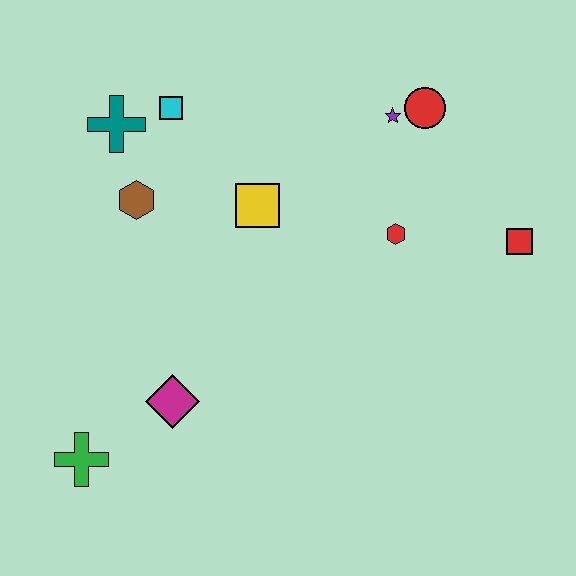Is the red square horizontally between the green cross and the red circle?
No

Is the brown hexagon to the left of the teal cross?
No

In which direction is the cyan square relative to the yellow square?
The cyan square is above the yellow square.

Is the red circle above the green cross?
Yes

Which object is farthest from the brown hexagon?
The red square is farthest from the brown hexagon.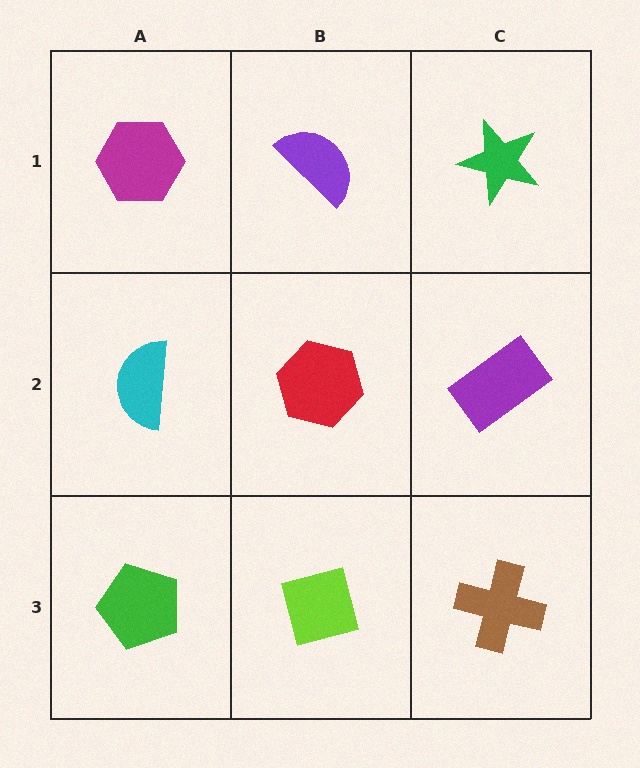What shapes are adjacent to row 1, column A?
A cyan semicircle (row 2, column A), a purple semicircle (row 1, column B).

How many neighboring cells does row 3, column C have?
2.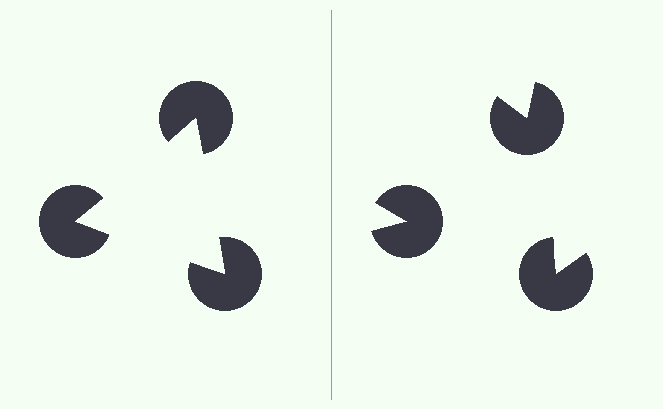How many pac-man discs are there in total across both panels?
6 — 3 on each side.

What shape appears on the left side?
An illusory triangle.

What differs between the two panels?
The pac-man discs are positioned identically on both sides; only the wedge orientations differ. On the left they align to a triangle; on the right they are misaligned.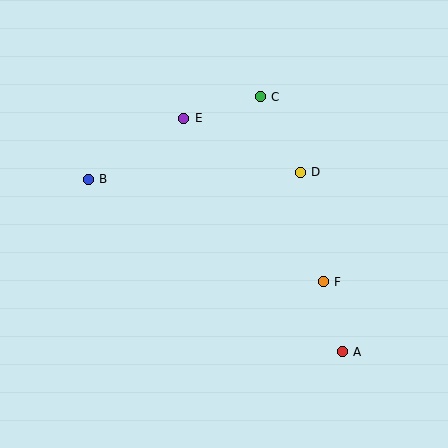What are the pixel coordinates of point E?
Point E is at (184, 118).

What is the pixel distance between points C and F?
The distance between C and F is 195 pixels.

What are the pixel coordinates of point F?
Point F is at (323, 282).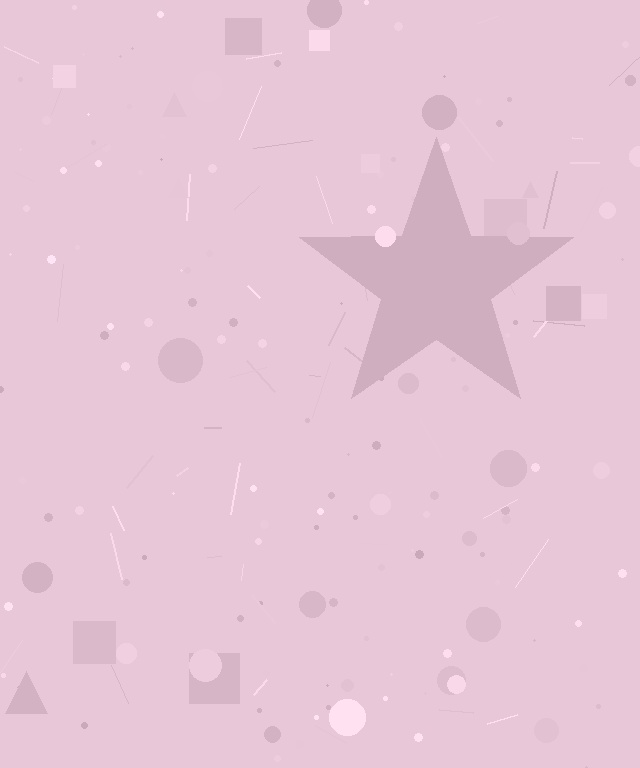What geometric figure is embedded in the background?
A star is embedded in the background.